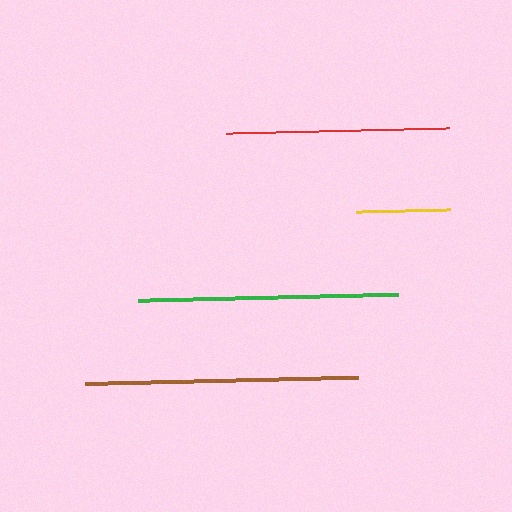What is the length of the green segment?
The green segment is approximately 260 pixels long.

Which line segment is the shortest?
The yellow line is the shortest at approximately 95 pixels.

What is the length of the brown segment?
The brown segment is approximately 274 pixels long.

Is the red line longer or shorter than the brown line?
The brown line is longer than the red line.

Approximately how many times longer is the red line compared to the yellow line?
The red line is approximately 2.4 times the length of the yellow line.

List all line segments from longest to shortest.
From longest to shortest: brown, green, red, yellow.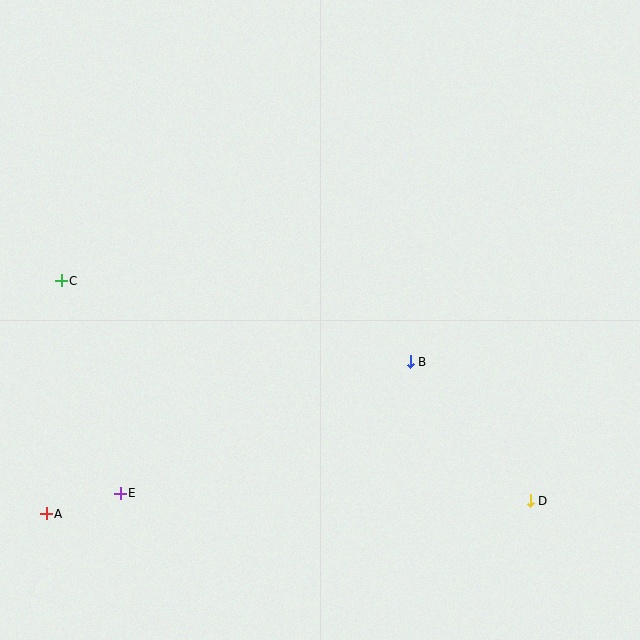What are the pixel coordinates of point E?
Point E is at (120, 493).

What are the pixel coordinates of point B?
Point B is at (410, 362).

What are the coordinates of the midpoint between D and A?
The midpoint between D and A is at (288, 507).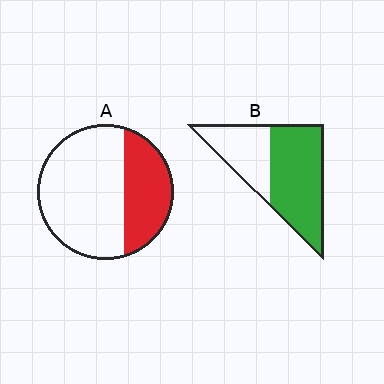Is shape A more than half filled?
No.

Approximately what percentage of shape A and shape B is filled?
A is approximately 35% and B is approximately 65%.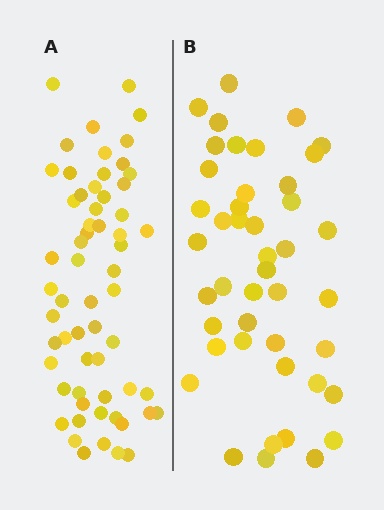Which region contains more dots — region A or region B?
Region A (the left region) has more dots.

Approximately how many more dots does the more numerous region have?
Region A has approximately 15 more dots than region B.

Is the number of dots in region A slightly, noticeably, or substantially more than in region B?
Region A has noticeably more, but not dramatically so. The ratio is roughly 1.4 to 1.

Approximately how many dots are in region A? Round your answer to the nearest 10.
About 60 dots.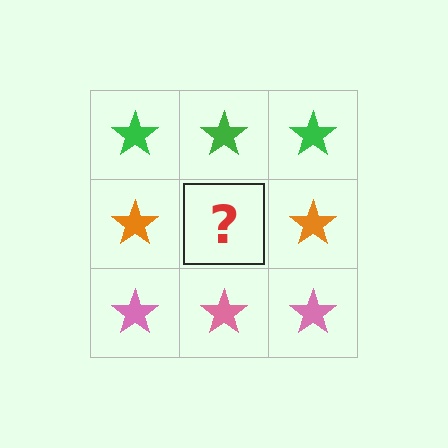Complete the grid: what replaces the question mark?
The question mark should be replaced with an orange star.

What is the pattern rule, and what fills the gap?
The rule is that each row has a consistent color. The gap should be filled with an orange star.